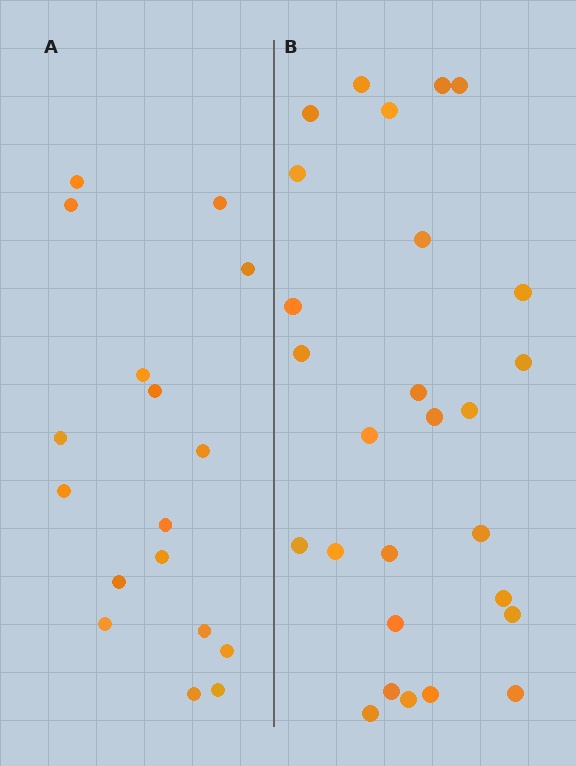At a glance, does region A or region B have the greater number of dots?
Region B (the right region) has more dots.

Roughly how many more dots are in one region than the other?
Region B has roughly 10 or so more dots than region A.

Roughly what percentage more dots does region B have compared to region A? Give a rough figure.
About 60% more.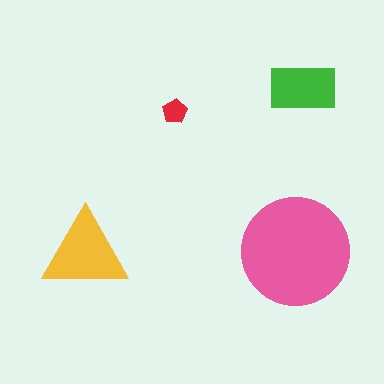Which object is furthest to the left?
The yellow triangle is leftmost.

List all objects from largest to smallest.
The pink circle, the yellow triangle, the green rectangle, the red pentagon.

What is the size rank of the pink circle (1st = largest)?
1st.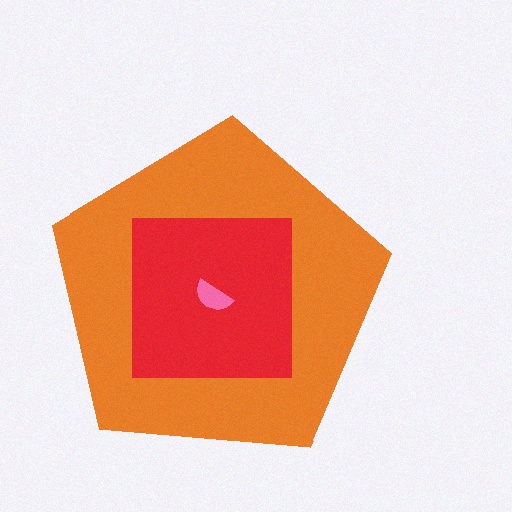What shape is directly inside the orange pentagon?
The red square.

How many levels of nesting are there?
3.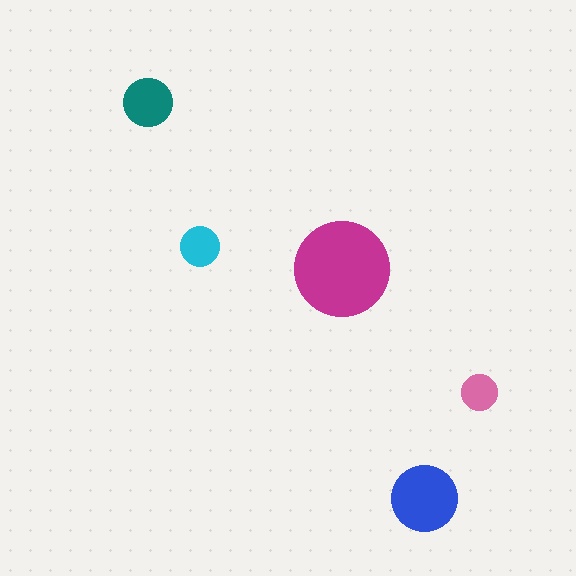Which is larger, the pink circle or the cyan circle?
The cyan one.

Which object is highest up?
The teal circle is topmost.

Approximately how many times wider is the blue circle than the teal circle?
About 1.5 times wider.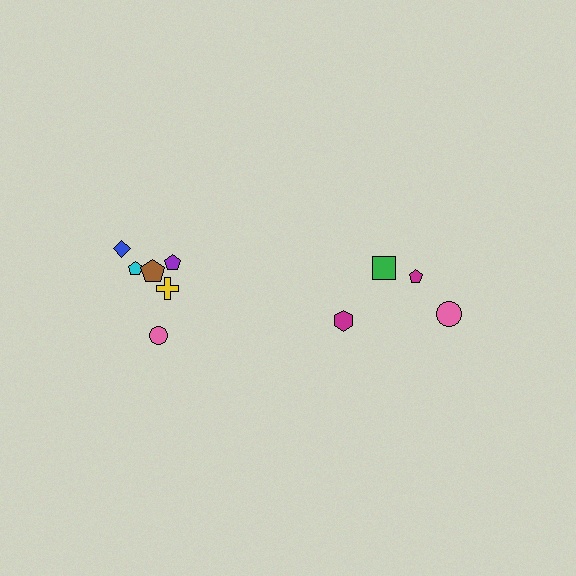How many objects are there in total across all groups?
There are 10 objects.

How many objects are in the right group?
There are 4 objects.